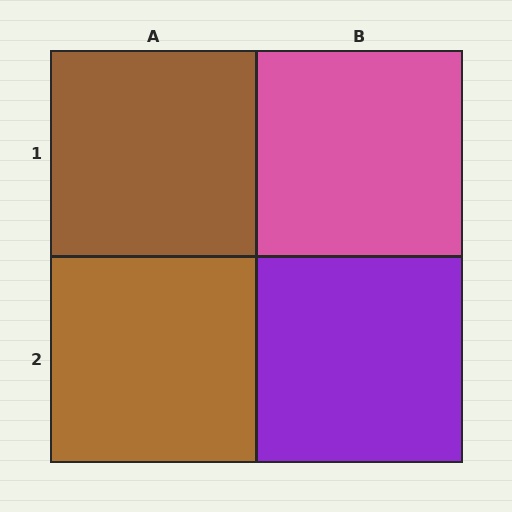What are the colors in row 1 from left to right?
Brown, pink.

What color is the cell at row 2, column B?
Purple.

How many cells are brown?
2 cells are brown.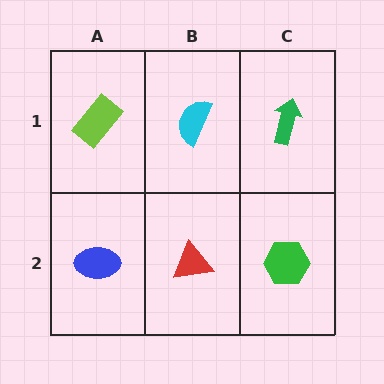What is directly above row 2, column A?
A lime rectangle.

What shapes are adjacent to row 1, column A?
A blue ellipse (row 2, column A), a cyan semicircle (row 1, column B).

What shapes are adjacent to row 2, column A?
A lime rectangle (row 1, column A), a red triangle (row 2, column B).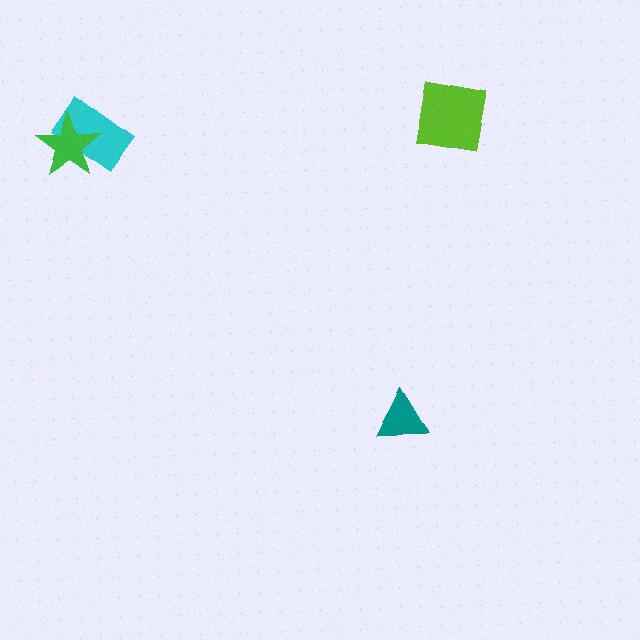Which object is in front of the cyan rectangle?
The green star is in front of the cyan rectangle.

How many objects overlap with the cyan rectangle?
1 object overlaps with the cyan rectangle.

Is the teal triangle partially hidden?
No, no other shape covers it.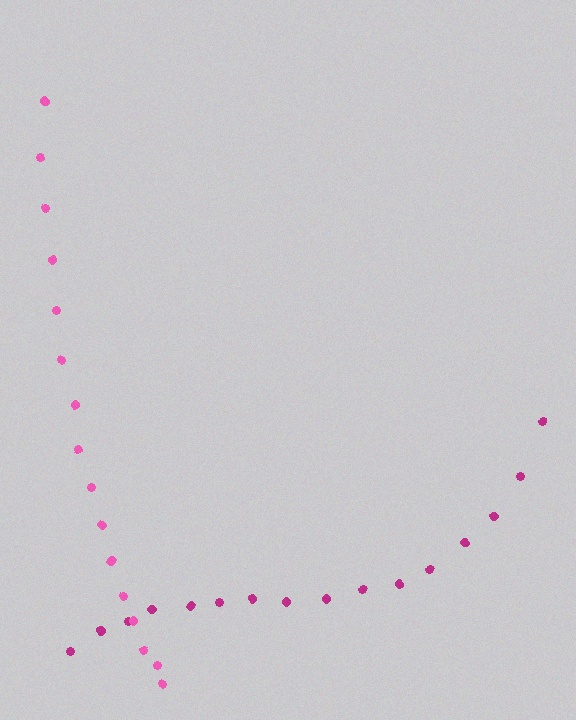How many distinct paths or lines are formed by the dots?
There are 2 distinct paths.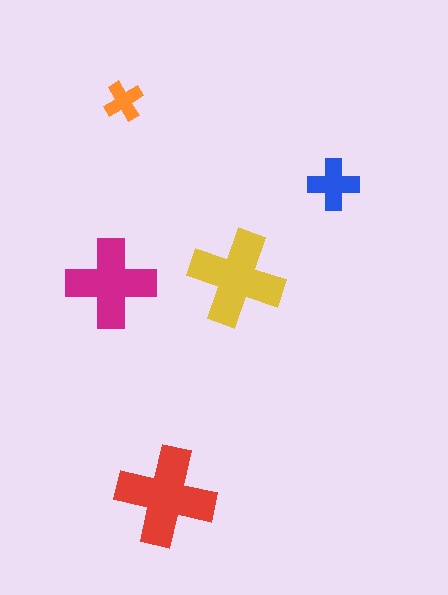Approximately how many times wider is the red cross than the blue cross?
About 2 times wider.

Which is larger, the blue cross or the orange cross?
The blue one.